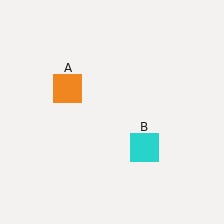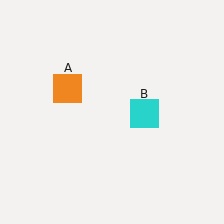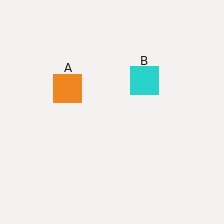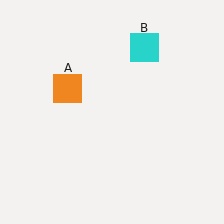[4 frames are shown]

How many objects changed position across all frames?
1 object changed position: cyan square (object B).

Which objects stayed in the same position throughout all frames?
Orange square (object A) remained stationary.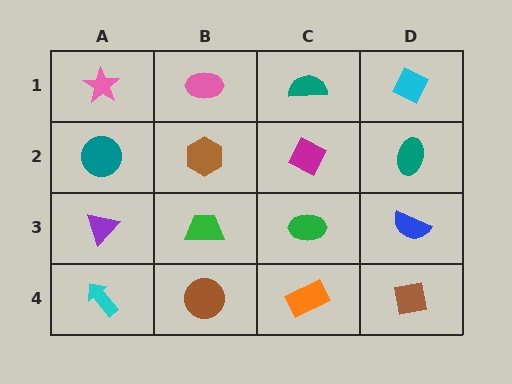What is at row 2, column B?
A brown hexagon.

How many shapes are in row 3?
4 shapes.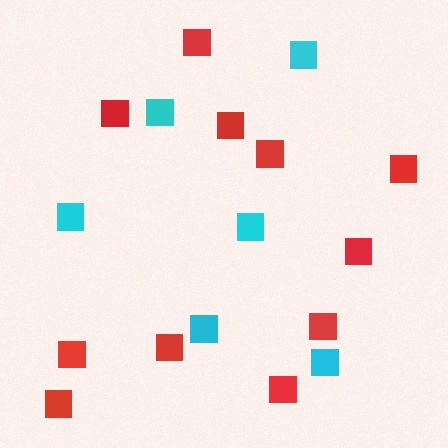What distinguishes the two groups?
There are 2 groups: one group of cyan squares (6) and one group of red squares (11).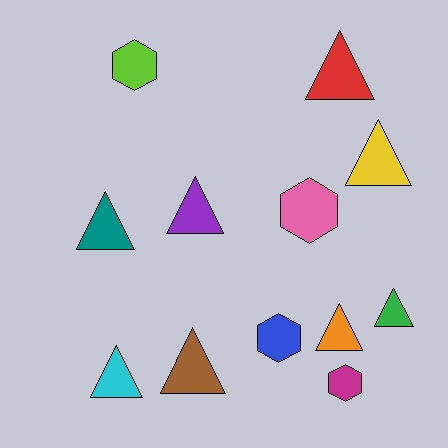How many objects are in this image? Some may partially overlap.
There are 12 objects.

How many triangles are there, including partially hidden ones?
There are 8 triangles.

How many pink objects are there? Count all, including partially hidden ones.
There is 1 pink object.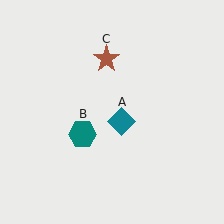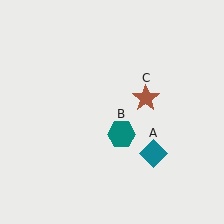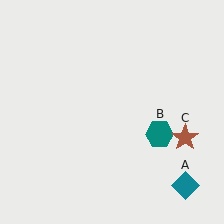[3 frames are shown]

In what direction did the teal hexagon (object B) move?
The teal hexagon (object B) moved right.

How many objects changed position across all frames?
3 objects changed position: teal diamond (object A), teal hexagon (object B), brown star (object C).